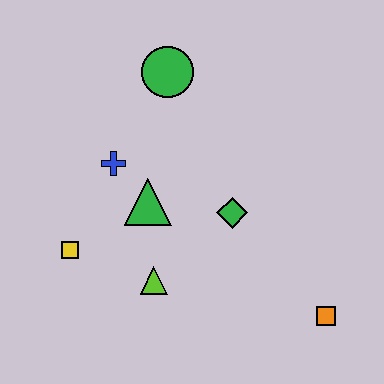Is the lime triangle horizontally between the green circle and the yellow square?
Yes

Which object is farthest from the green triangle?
The orange square is farthest from the green triangle.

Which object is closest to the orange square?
The green diamond is closest to the orange square.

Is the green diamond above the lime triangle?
Yes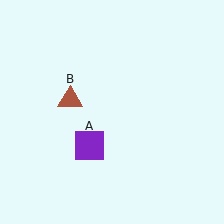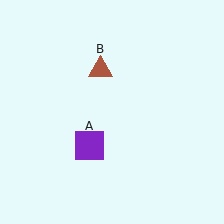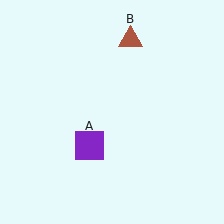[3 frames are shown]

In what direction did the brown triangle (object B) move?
The brown triangle (object B) moved up and to the right.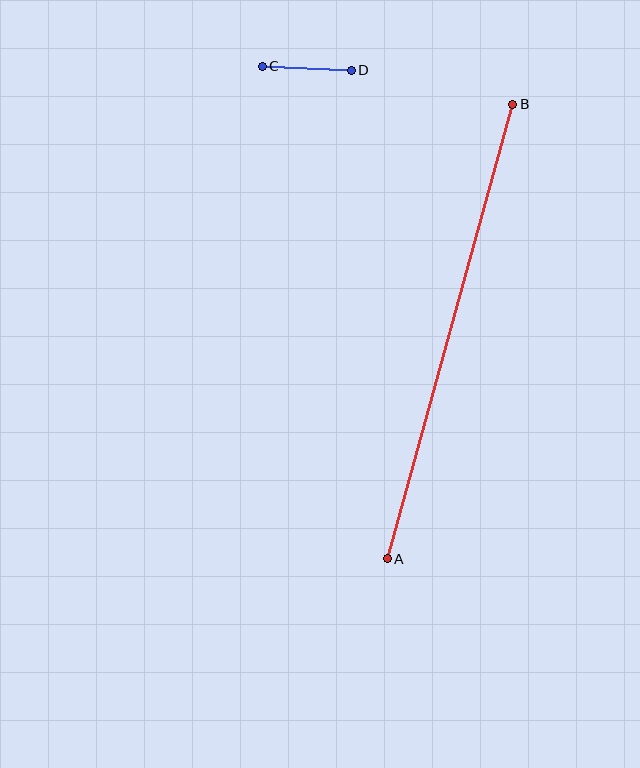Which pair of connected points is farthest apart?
Points A and B are farthest apart.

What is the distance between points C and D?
The distance is approximately 89 pixels.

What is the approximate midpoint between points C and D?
The midpoint is at approximately (307, 68) pixels.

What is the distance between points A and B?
The distance is approximately 471 pixels.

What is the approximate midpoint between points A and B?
The midpoint is at approximately (450, 332) pixels.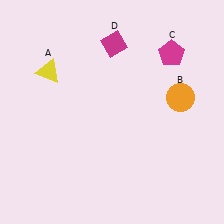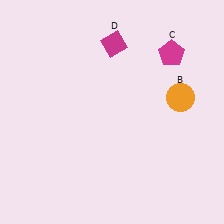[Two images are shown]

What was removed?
The yellow triangle (A) was removed in Image 2.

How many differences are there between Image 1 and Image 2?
There is 1 difference between the two images.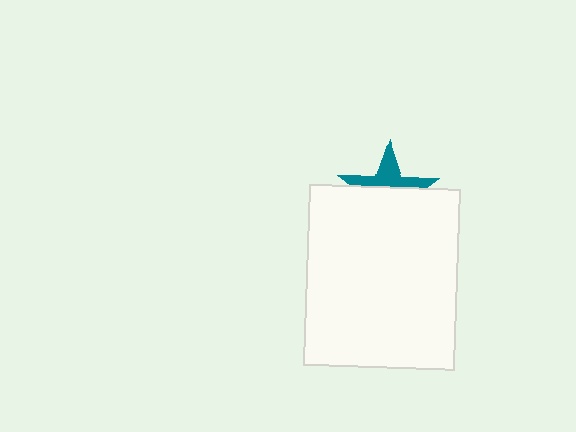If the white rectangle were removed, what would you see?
You would see the complete teal star.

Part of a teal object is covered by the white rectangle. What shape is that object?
It is a star.